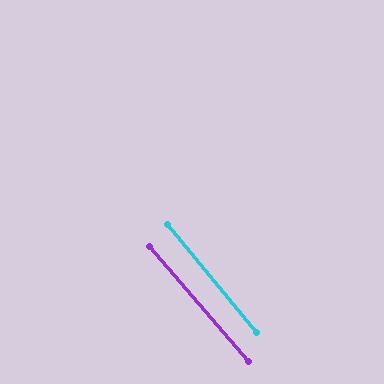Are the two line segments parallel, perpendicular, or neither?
Parallel — their directions differ by only 1.2°.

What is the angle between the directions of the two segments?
Approximately 1 degree.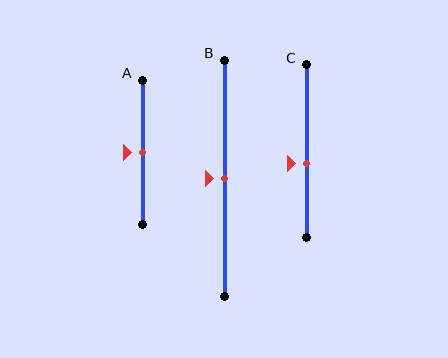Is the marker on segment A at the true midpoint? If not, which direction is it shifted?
Yes, the marker on segment A is at the true midpoint.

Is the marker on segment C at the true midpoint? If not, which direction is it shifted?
No, the marker on segment C is shifted downward by about 7% of the segment length.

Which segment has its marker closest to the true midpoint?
Segment A has its marker closest to the true midpoint.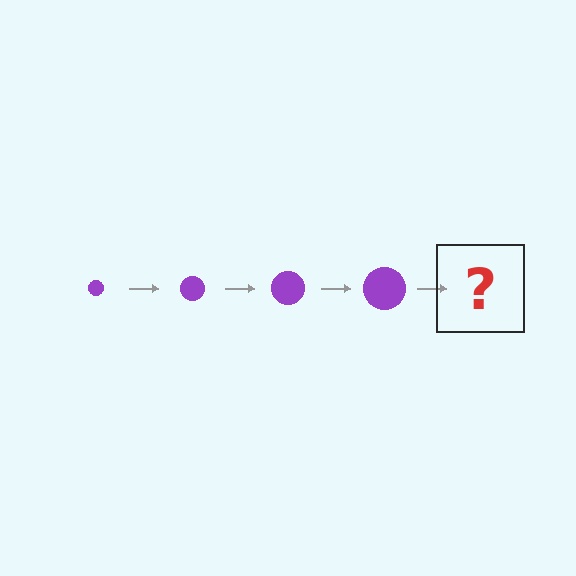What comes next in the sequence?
The next element should be a purple circle, larger than the previous one.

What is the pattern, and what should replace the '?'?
The pattern is that the circle gets progressively larger each step. The '?' should be a purple circle, larger than the previous one.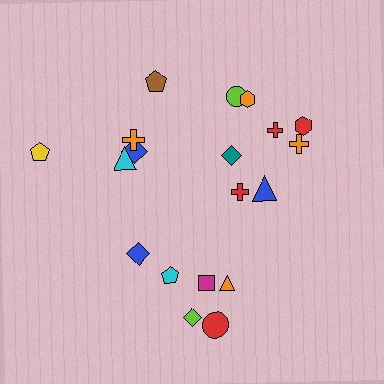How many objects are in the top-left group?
There are 5 objects.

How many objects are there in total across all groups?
There are 19 objects.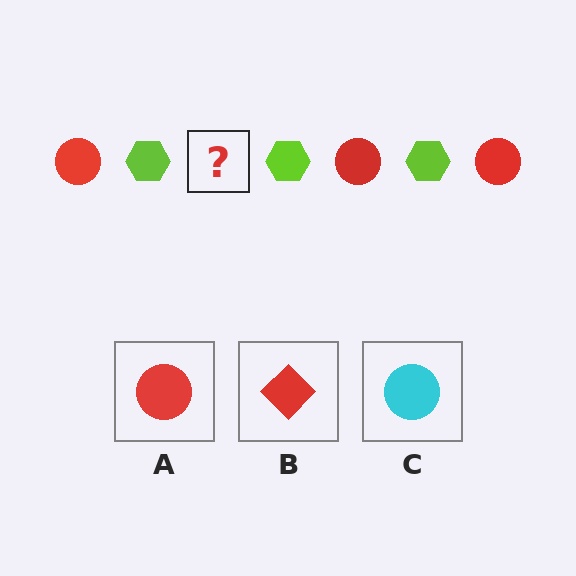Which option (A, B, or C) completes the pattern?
A.